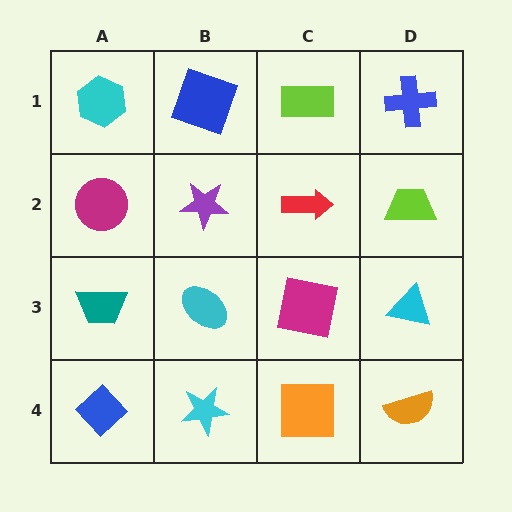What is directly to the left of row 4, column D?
An orange square.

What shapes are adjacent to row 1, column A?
A magenta circle (row 2, column A), a blue square (row 1, column B).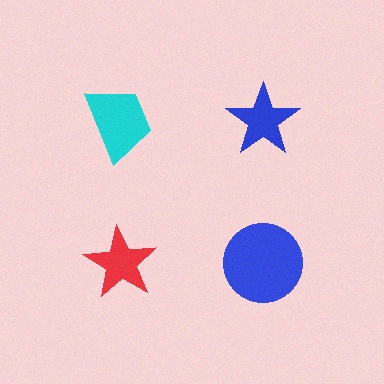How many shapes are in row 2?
2 shapes.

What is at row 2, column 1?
A red star.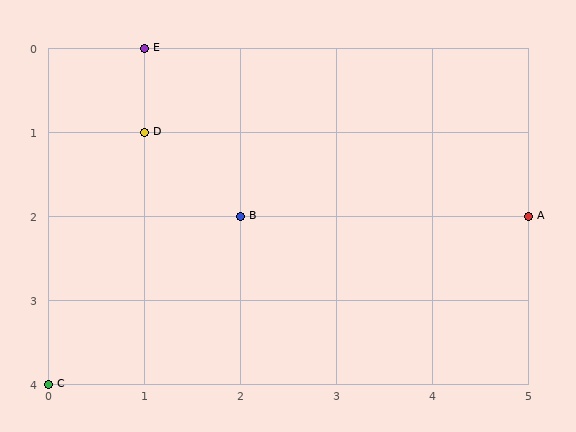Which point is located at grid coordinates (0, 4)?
Point C is at (0, 4).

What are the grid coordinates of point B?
Point B is at grid coordinates (2, 2).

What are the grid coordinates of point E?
Point E is at grid coordinates (1, 0).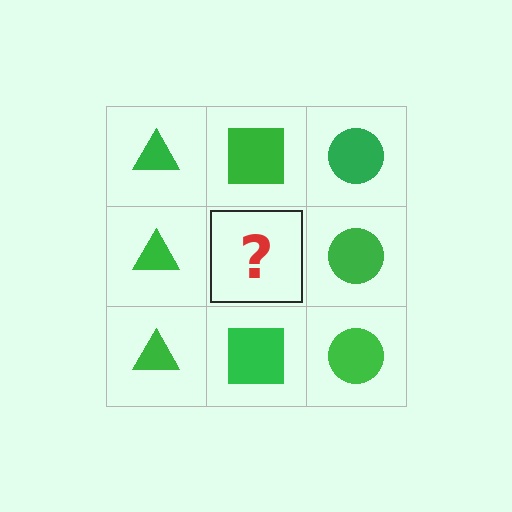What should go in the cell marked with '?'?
The missing cell should contain a green square.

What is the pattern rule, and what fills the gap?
The rule is that each column has a consistent shape. The gap should be filled with a green square.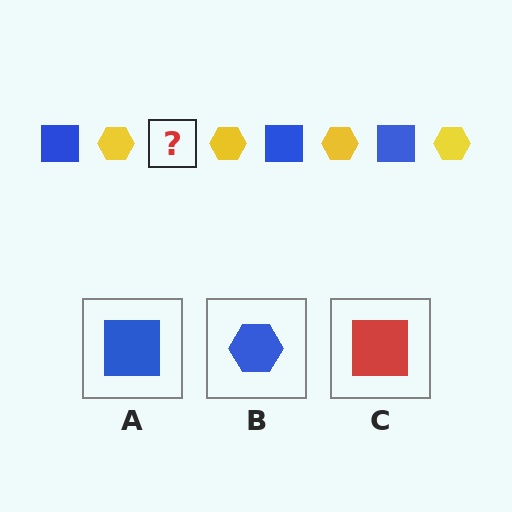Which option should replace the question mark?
Option A.